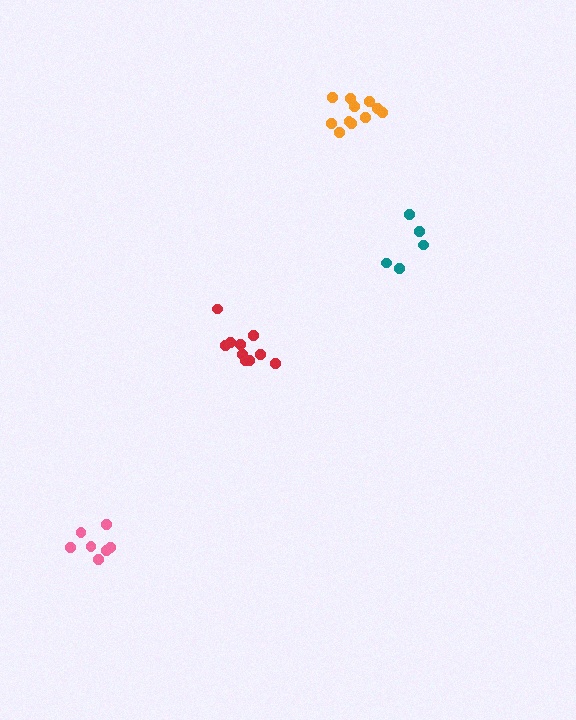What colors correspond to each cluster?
The clusters are colored: teal, orange, red, pink.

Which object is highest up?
The orange cluster is topmost.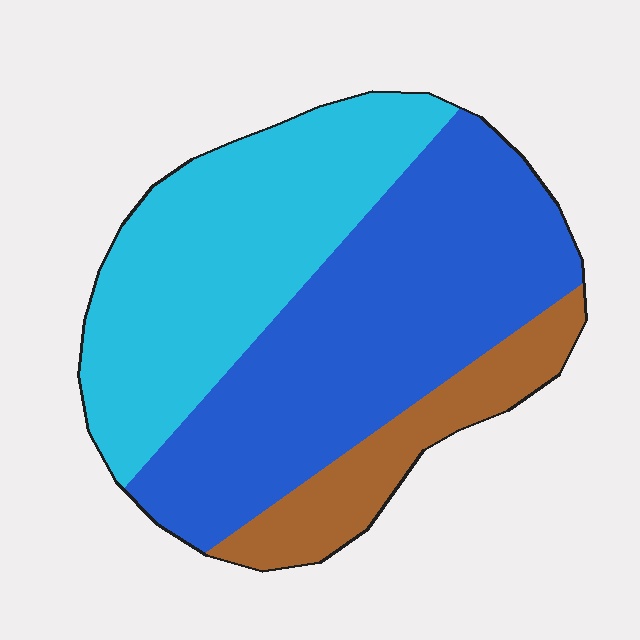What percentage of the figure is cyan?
Cyan covers around 40% of the figure.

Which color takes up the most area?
Blue, at roughly 45%.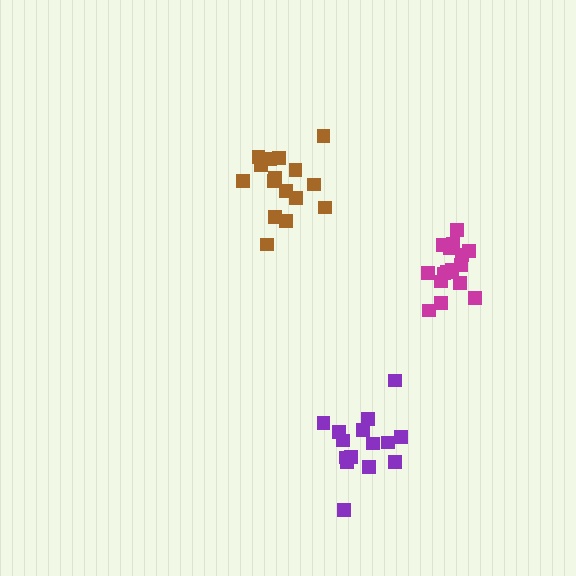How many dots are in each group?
Group 1: 16 dots, Group 2: 15 dots, Group 3: 17 dots (48 total).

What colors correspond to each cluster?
The clusters are colored: brown, purple, magenta.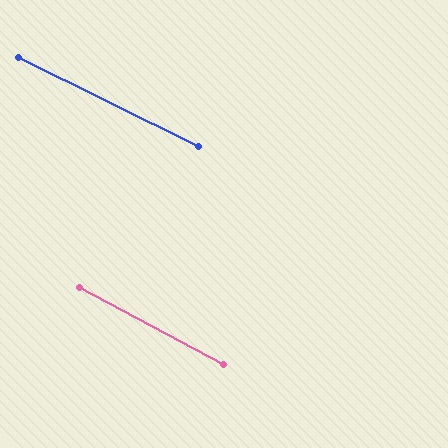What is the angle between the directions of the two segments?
Approximately 2 degrees.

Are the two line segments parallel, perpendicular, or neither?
Parallel — their directions differ by only 1.9°.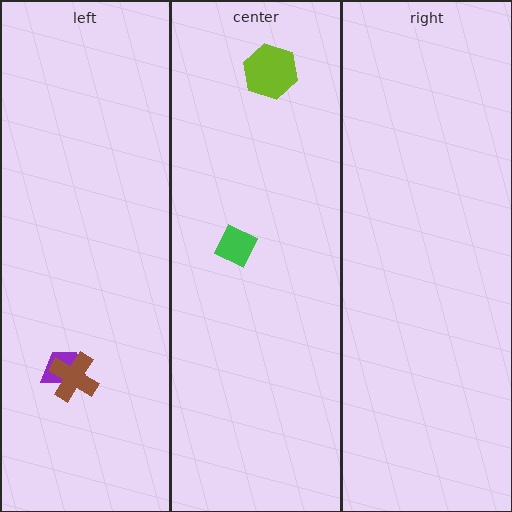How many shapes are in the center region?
2.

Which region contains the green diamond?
The center region.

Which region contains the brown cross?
The left region.